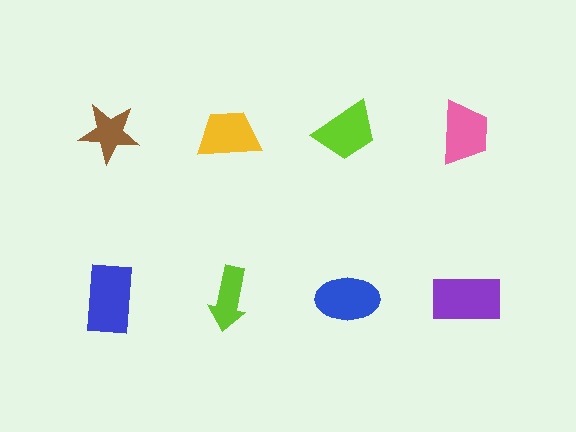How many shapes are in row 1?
4 shapes.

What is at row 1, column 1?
A brown star.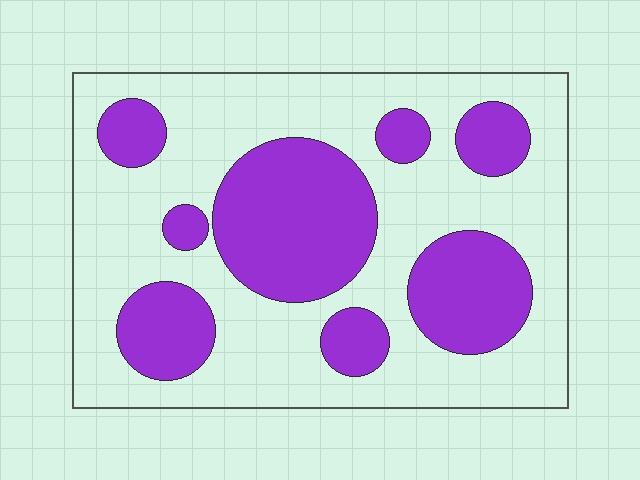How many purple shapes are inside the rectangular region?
8.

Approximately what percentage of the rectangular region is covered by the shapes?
Approximately 35%.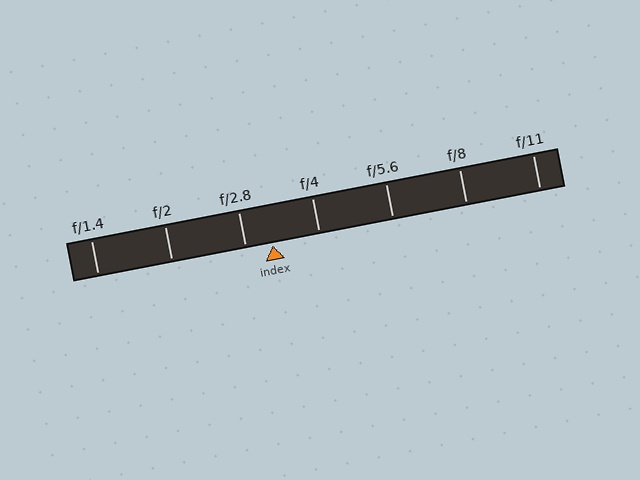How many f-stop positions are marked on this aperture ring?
There are 7 f-stop positions marked.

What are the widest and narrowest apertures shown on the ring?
The widest aperture shown is f/1.4 and the narrowest is f/11.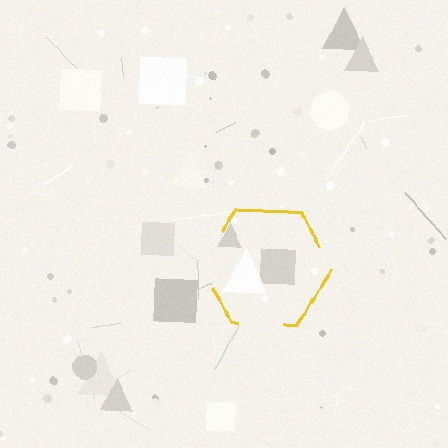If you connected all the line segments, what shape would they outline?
They would outline a hexagon.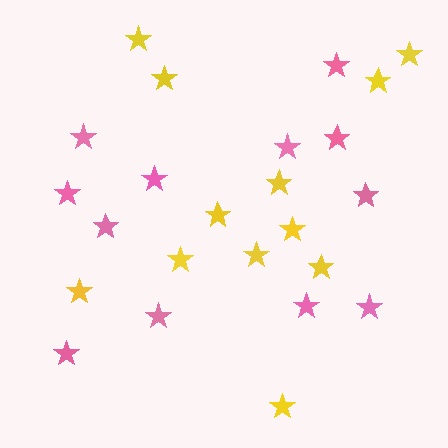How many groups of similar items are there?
There are 2 groups: one group of pink stars (12) and one group of yellow stars (12).